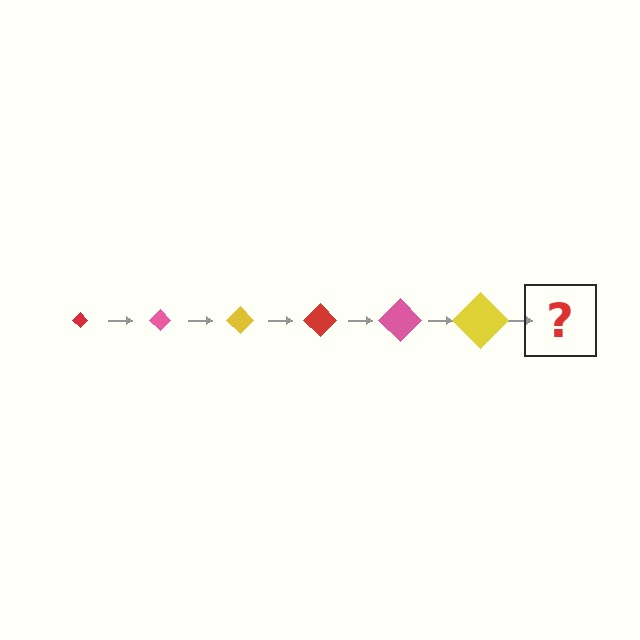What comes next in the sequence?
The next element should be a red diamond, larger than the previous one.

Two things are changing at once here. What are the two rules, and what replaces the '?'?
The two rules are that the diamond grows larger each step and the color cycles through red, pink, and yellow. The '?' should be a red diamond, larger than the previous one.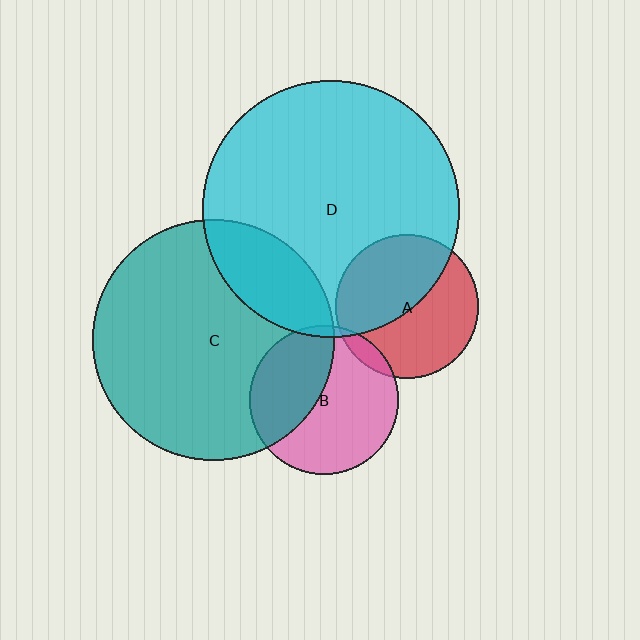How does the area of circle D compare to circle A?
Approximately 3.2 times.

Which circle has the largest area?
Circle D (cyan).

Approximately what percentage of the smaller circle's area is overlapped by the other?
Approximately 5%.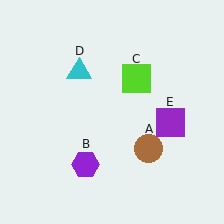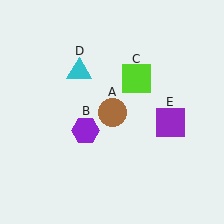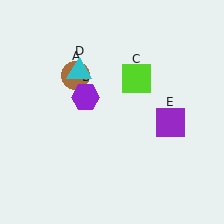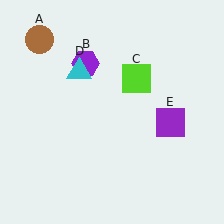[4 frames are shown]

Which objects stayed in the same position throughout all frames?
Lime square (object C) and cyan triangle (object D) and purple square (object E) remained stationary.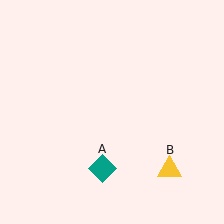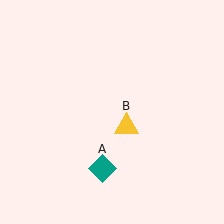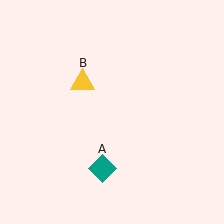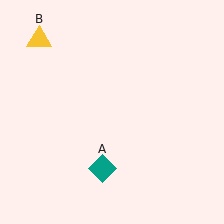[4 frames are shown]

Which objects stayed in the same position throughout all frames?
Teal diamond (object A) remained stationary.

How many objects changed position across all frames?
1 object changed position: yellow triangle (object B).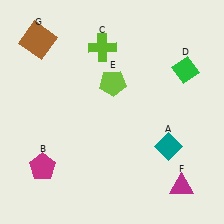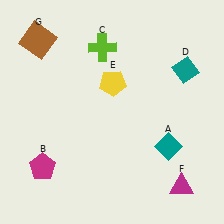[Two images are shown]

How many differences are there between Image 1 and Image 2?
There are 2 differences between the two images.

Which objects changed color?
D changed from green to teal. E changed from lime to yellow.